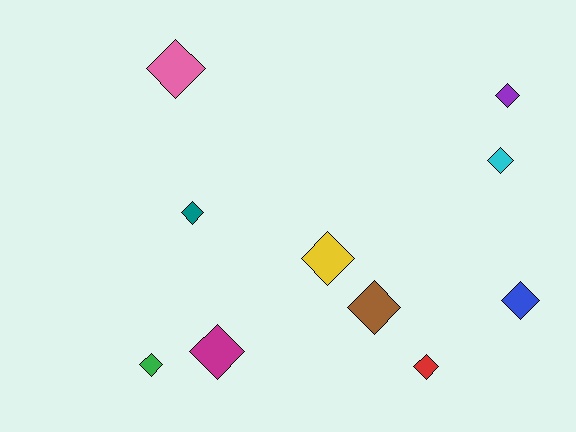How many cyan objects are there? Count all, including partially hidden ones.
There is 1 cyan object.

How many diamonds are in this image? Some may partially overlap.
There are 10 diamonds.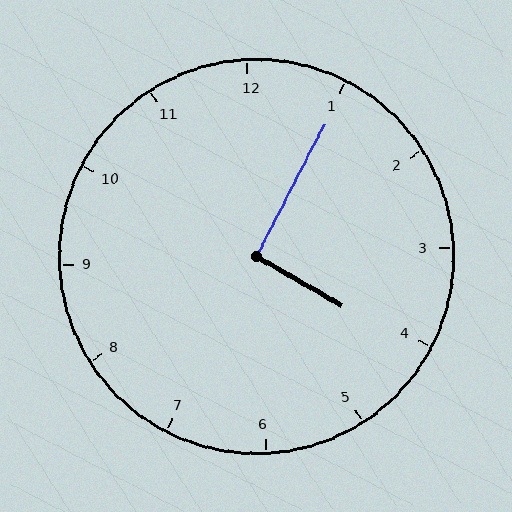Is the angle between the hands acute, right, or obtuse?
It is right.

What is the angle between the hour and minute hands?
Approximately 92 degrees.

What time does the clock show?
4:05.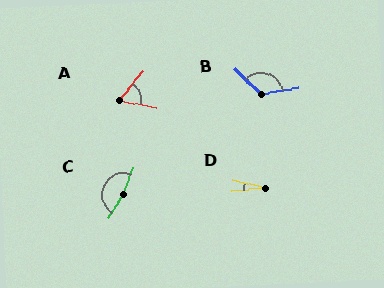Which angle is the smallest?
D, at approximately 19 degrees.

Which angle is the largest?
C, at approximately 169 degrees.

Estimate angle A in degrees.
Approximately 61 degrees.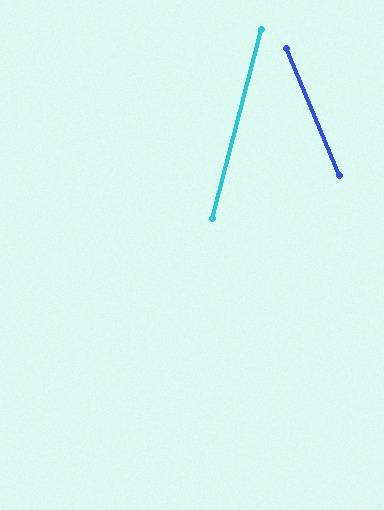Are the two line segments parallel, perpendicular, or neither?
Neither parallel nor perpendicular — they differ by about 37°.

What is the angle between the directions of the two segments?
Approximately 37 degrees.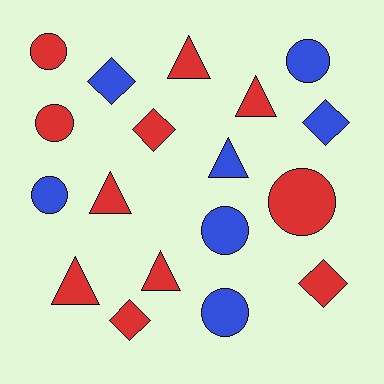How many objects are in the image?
There are 18 objects.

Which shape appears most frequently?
Circle, with 7 objects.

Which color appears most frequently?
Red, with 11 objects.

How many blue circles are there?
There are 4 blue circles.